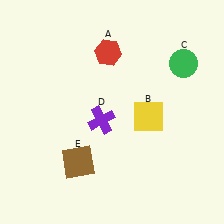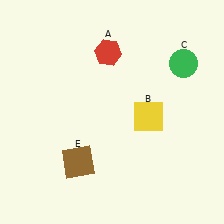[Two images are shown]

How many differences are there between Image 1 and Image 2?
There is 1 difference between the two images.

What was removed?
The purple cross (D) was removed in Image 2.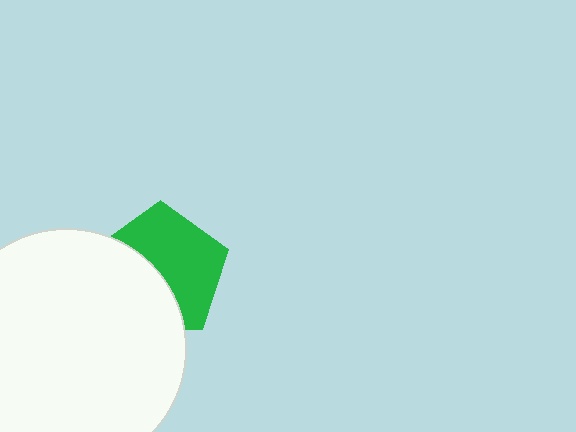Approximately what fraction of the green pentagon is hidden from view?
Roughly 43% of the green pentagon is hidden behind the white circle.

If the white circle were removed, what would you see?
You would see the complete green pentagon.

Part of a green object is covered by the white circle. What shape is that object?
It is a pentagon.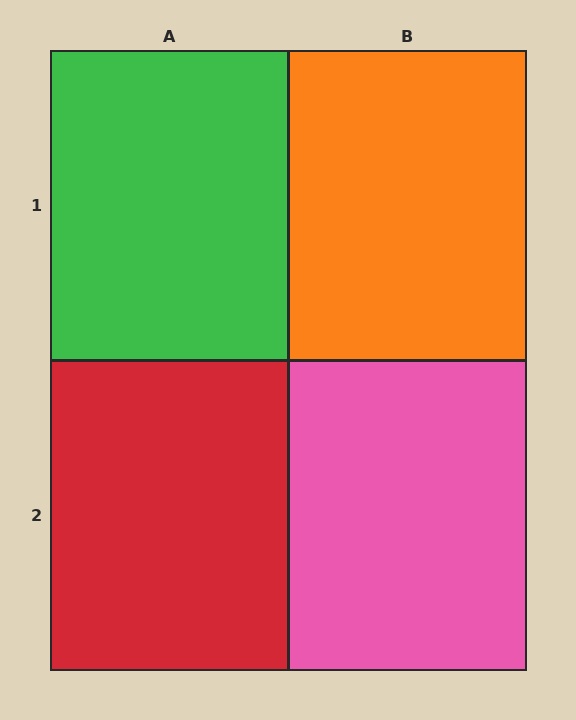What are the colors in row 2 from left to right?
Red, pink.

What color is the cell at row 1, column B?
Orange.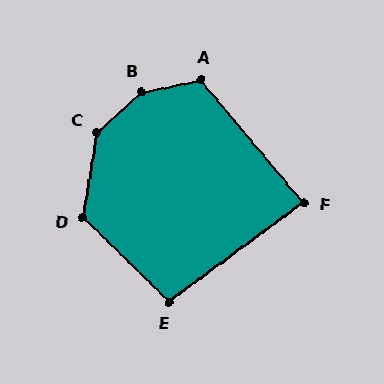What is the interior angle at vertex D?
Approximately 125 degrees (obtuse).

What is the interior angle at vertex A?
Approximately 119 degrees (obtuse).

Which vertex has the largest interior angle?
B, at approximately 148 degrees.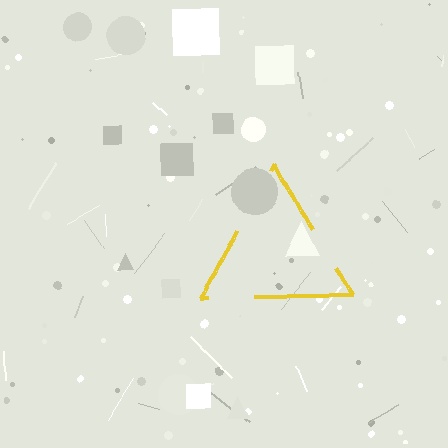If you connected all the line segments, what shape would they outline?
They would outline a triangle.